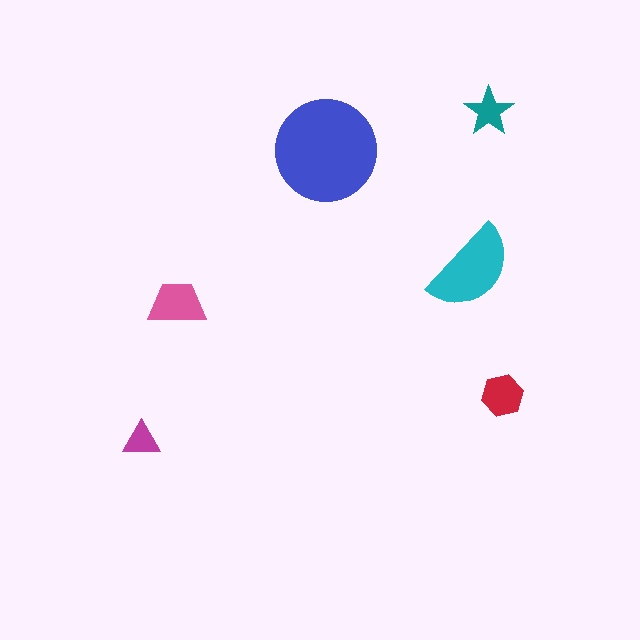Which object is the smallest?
The magenta triangle.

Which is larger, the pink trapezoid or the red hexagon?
The pink trapezoid.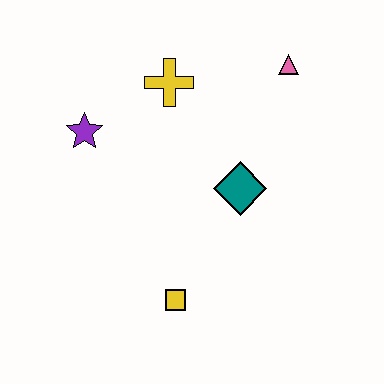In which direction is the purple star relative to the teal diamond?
The purple star is to the left of the teal diamond.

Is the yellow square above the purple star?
No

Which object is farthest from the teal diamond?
The purple star is farthest from the teal diamond.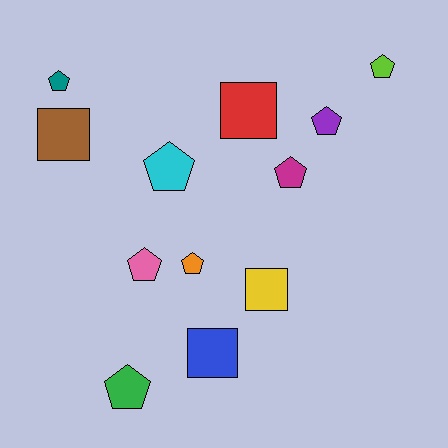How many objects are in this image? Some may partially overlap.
There are 12 objects.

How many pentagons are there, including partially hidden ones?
There are 8 pentagons.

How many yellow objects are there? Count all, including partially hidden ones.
There is 1 yellow object.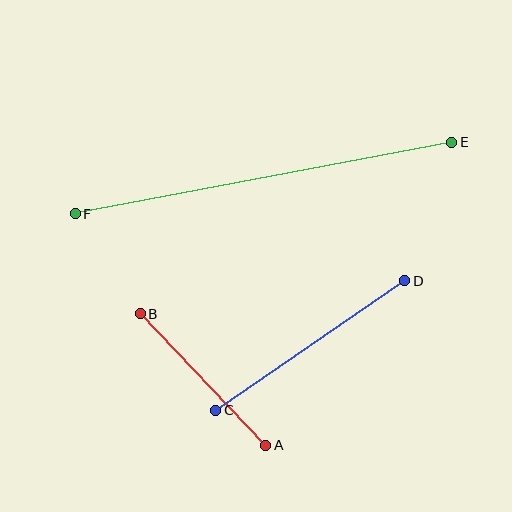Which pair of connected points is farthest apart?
Points E and F are farthest apart.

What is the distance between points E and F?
The distance is approximately 383 pixels.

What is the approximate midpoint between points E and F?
The midpoint is at approximately (264, 178) pixels.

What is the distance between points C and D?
The distance is approximately 229 pixels.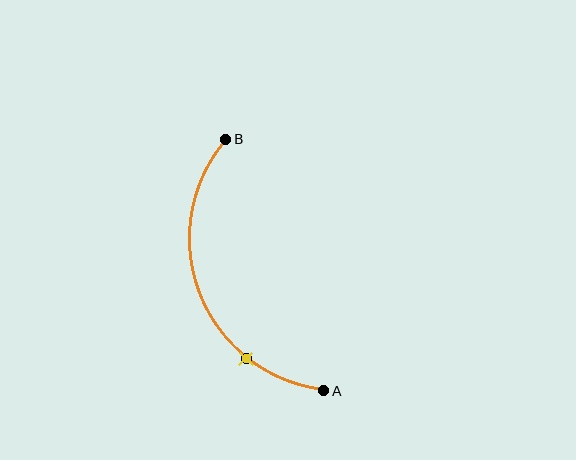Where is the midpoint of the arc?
The arc midpoint is the point on the curve farthest from the straight line joining A and B. It sits to the left of that line.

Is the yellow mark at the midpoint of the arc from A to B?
No. The yellow mark lies on the arc but is closer to endpoint A. The arc midpoint would be at the point on the curve equidistant along the arc from both A and B.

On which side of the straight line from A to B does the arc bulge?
The arc bulges to the left of the straight line connecting A and B.